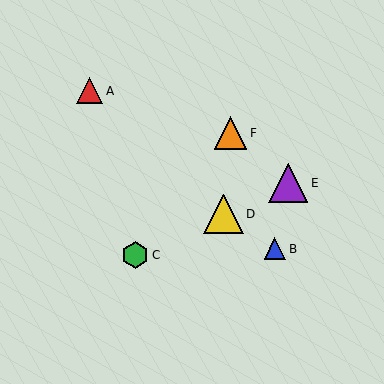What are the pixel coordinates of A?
Object A is at (90, 91).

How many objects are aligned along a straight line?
3 objects (C, D, E) are aligned along a straight line.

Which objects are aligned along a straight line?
Objects C, D, E are aligned along a straight line.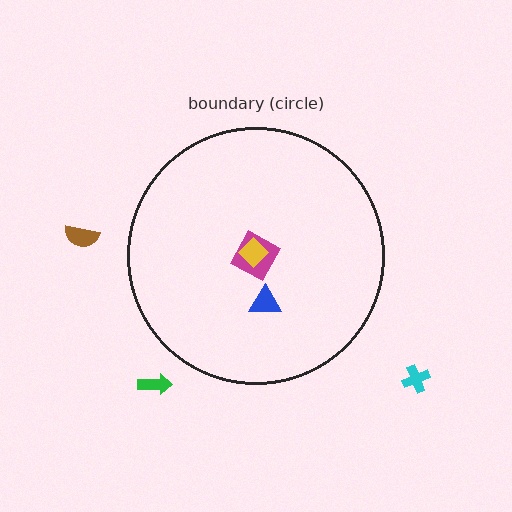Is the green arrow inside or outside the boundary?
Outside.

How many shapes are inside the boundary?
3 inside, 3 outside.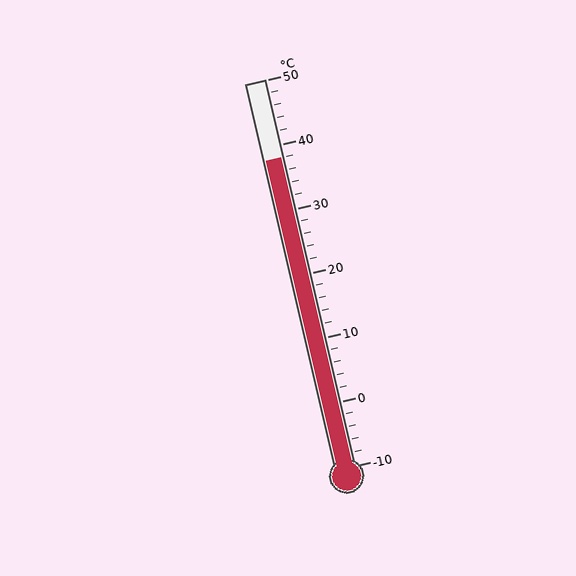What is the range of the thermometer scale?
The thermometer scale ranges from -10°C to 50°C.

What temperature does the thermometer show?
The thermometer shows approximately 38°C.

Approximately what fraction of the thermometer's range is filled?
The thermometer is filled to approximately 80% of its range.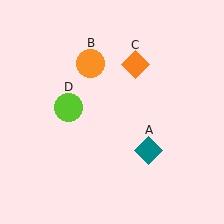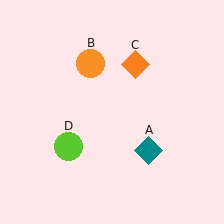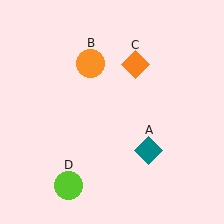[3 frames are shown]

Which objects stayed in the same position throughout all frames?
Teal diamond (object A) and orange circle (object B) and orange diamond (object C) remained stationary.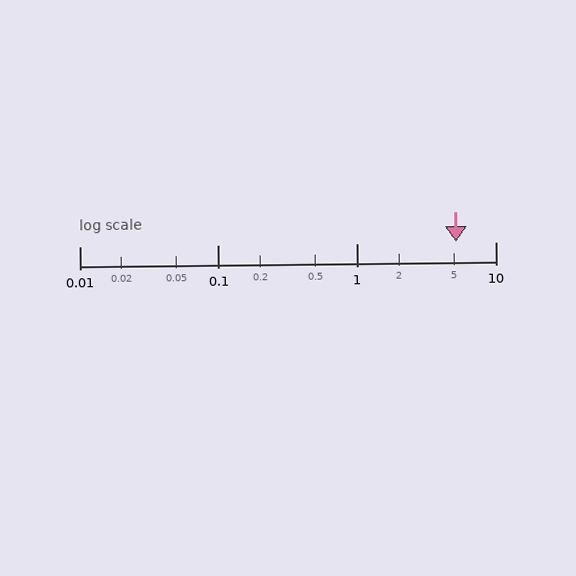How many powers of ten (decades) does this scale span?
The scale spans 3 decades, from 0.01 to 10.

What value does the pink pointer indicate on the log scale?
The pointer indicates approximately 5.2.